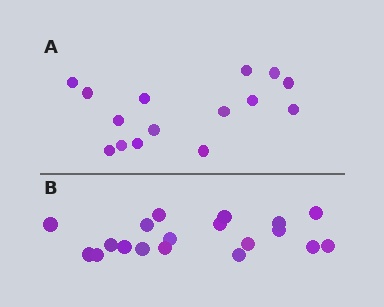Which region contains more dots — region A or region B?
Region B (the bottom region) has more dots.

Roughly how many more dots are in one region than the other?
Region B has about 4 more dots than region A.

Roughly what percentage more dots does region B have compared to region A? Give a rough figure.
About 25% more.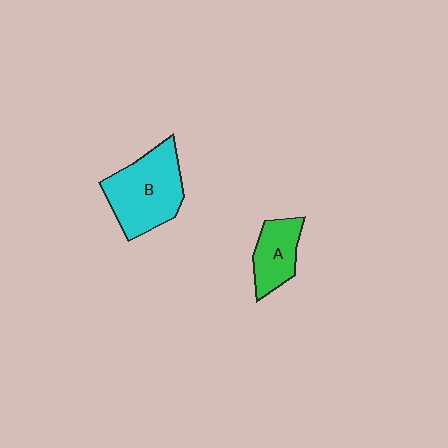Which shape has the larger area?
Shape B (cyan).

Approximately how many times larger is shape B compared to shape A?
Approximately 1.8 times.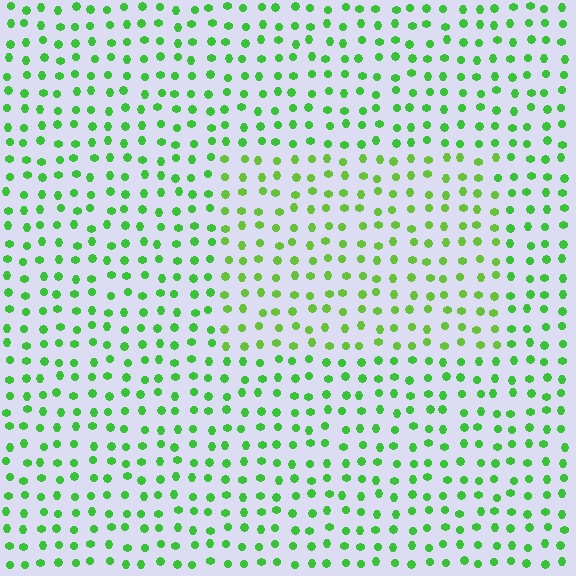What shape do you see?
I see a rectangle.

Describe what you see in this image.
The image is filled with small green elements in a uniform arrangement. A rectangle-shaped region is visible where the elements are tinted to a slightly different hue, forming a subtle color boundary.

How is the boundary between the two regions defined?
The boundary is defined purely by a slight shift in hue (about 20 degrees). Spacing, size, and orientation are identical on both sides.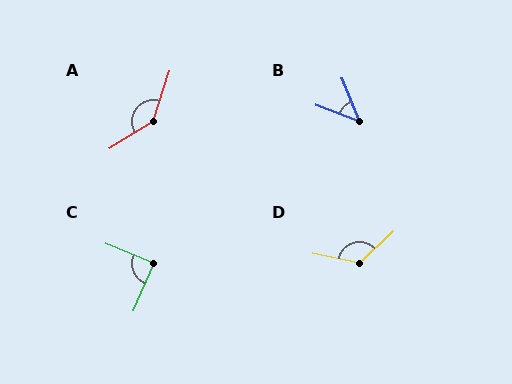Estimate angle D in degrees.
Approximately 125 degrees.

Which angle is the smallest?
B, at approximately 47 degrees.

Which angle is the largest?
A, at approximately 140 degrees.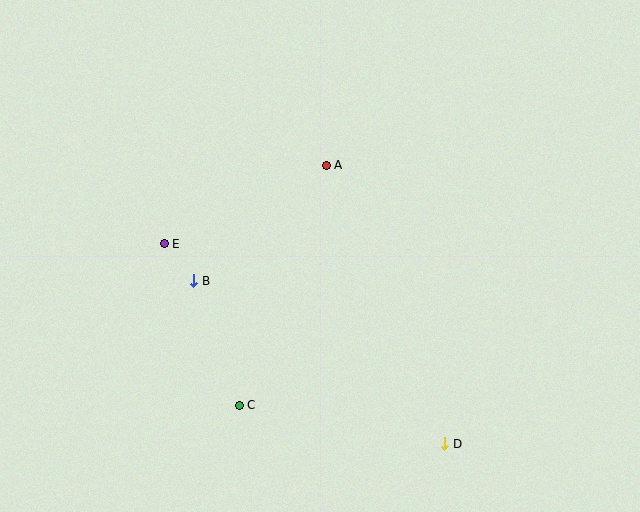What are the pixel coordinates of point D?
Point D is at (445, 444).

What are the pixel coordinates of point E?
Point E is at (164, 244).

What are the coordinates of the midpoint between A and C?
The midpoint between A and C is at (283, 285).